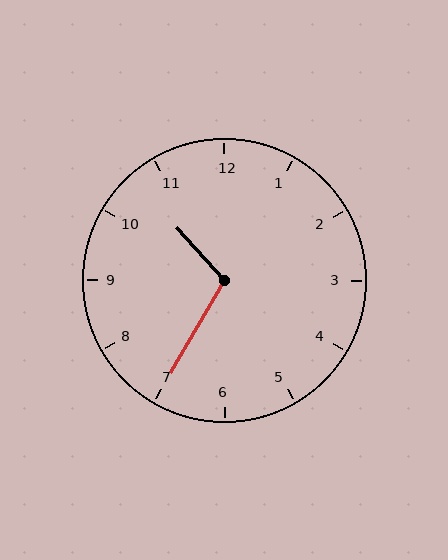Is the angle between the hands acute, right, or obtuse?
It is obtuse.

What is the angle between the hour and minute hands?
Approximately 108 degrees.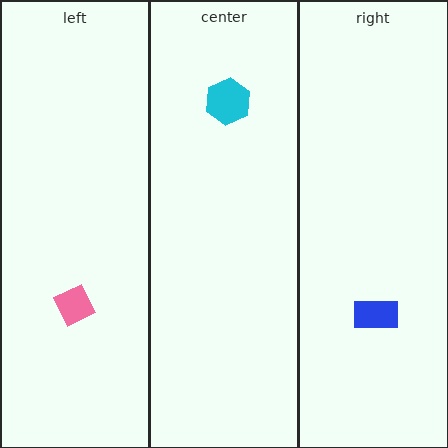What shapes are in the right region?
The blue rectangle.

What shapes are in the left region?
The pink square.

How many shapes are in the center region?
1.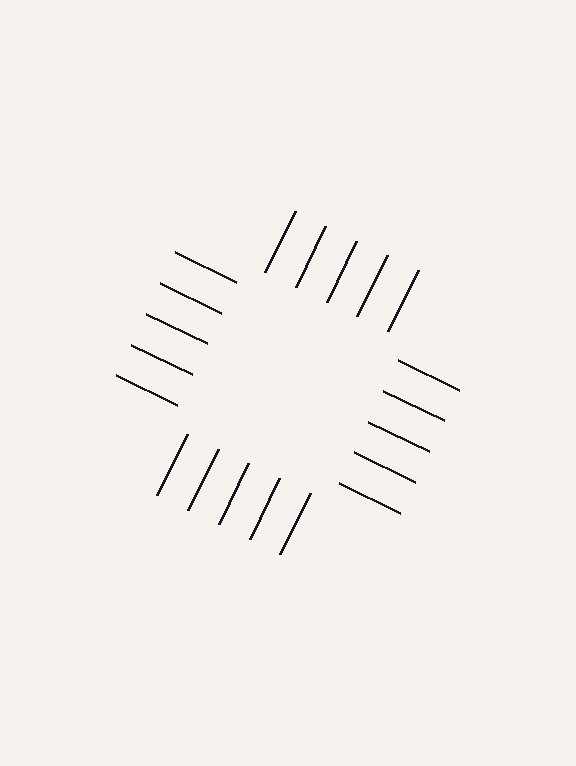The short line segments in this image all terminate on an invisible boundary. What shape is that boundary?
An illusory square — the line segments terminate on its edges but no continuous stroke is drawn.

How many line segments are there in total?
20 — 5 along each of the 4 edges.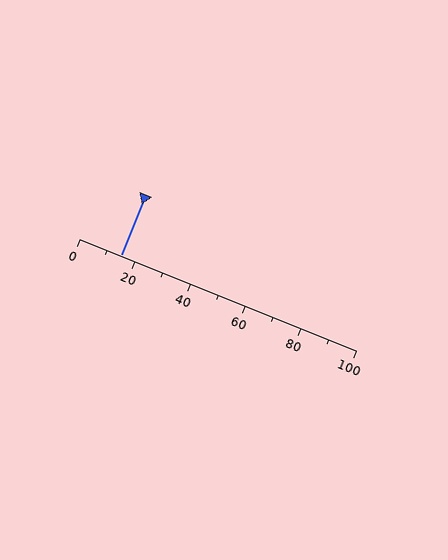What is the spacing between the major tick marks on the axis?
The major ticks are spaced 20 apart.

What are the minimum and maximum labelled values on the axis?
The axis runs from 0 to 100.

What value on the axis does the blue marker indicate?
The marker indicates approximately 15.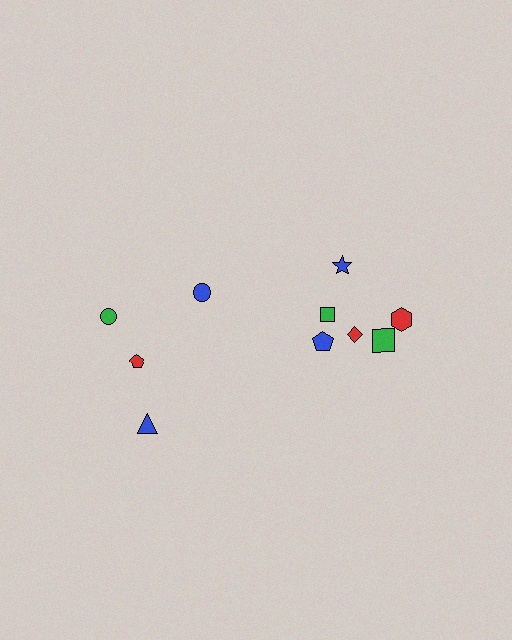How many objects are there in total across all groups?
There are 10 objects.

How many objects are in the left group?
There are 4 objects.